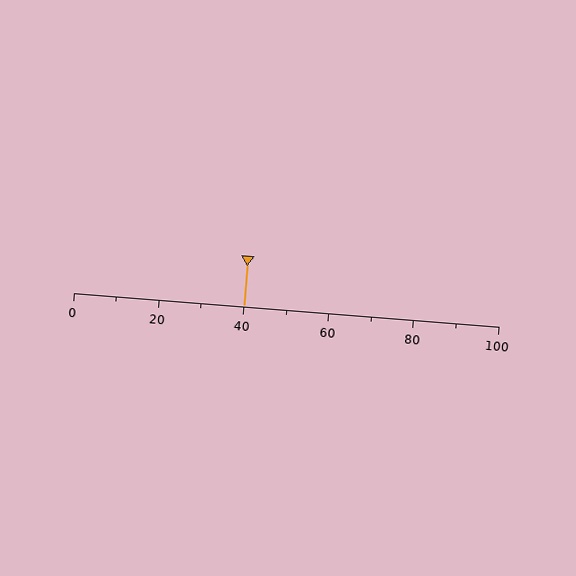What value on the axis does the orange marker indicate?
The marker indicates approximately 40.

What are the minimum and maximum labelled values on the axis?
The axis runs from 0 to 100.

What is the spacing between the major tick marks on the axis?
The major ticks are spaced 20 apart.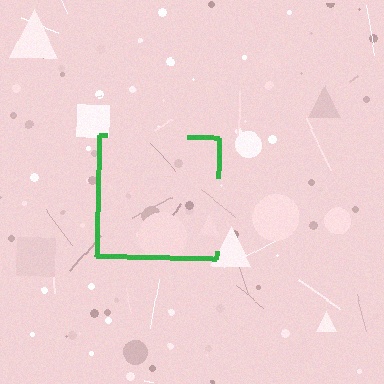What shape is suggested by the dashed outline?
The dashed outline suggests a square.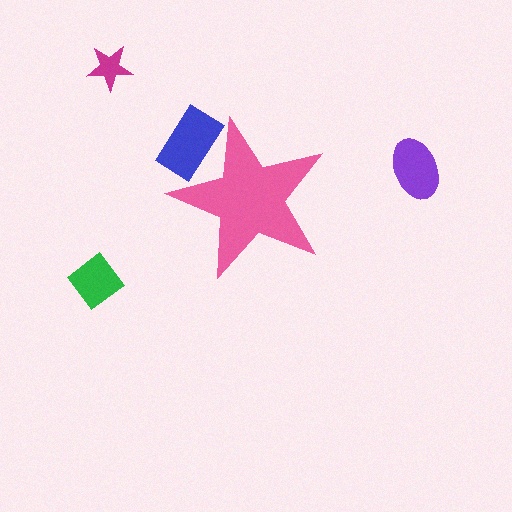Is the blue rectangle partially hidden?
Yes, the blue rectangle is partially hidden behind the pink star.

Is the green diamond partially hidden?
No, the green diamond is fully visible.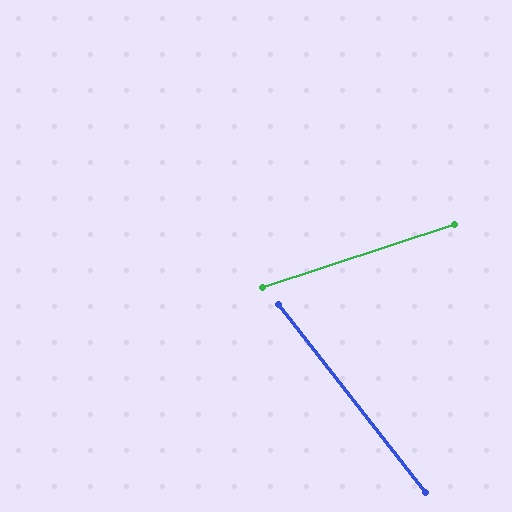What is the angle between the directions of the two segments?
Approximately 70 degrees.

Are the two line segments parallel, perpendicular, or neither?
Neither parallel nor perpendicular — they differ by about 70°.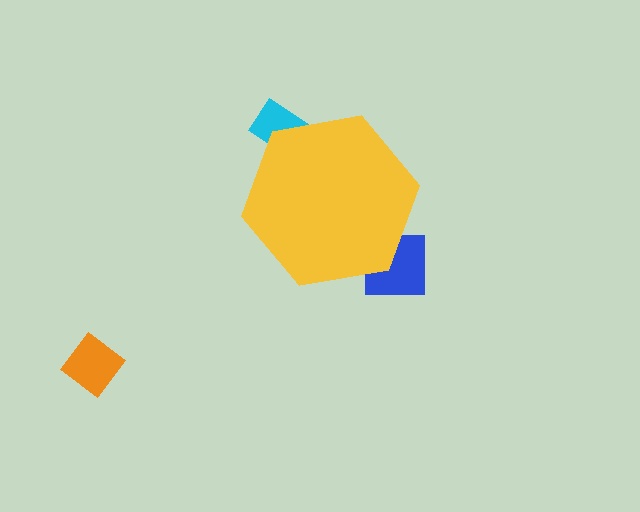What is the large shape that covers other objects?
A yellow hexagon.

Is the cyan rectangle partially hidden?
Yes, the cyan rectangle is partially hidden behind the yellow hexagon.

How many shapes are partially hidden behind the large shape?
2 shapes are partially hidden.